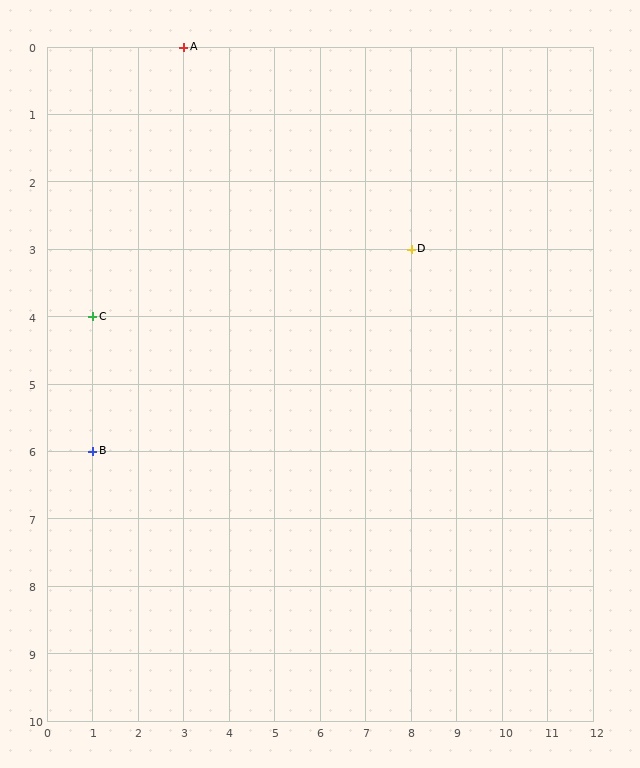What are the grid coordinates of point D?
Point D is at grid coordinates (8, 3).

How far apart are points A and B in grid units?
Points A and B are 2 columns and 6 rows apart (about 6.3 grid units diagonally).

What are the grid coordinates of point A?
Point A is at grid coordinates (3, 0).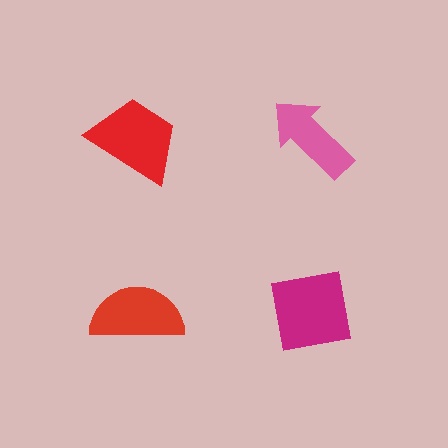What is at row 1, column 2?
A pink arrow.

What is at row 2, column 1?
A red semicircle.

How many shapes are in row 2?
2 shapes.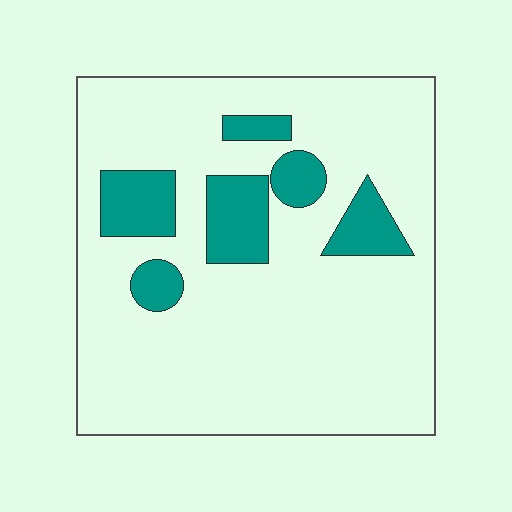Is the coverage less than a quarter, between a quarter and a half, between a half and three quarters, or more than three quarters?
Less than a quarter.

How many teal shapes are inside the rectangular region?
6.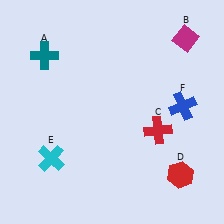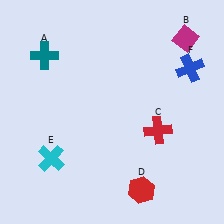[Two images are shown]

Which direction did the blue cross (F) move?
The blue cross (F) moved up.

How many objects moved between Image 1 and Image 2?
2 objects moved between the two images.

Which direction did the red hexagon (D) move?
The red hexagon (D) moved left.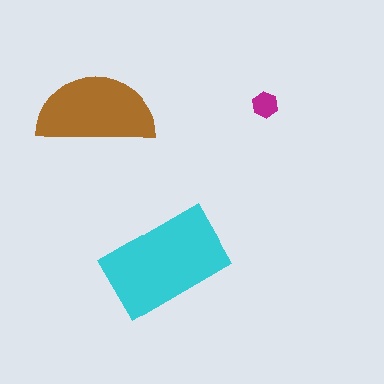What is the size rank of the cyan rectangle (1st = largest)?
1st.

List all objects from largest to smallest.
The cyan rectangle, the brown semicircle, the magenta hexagon.